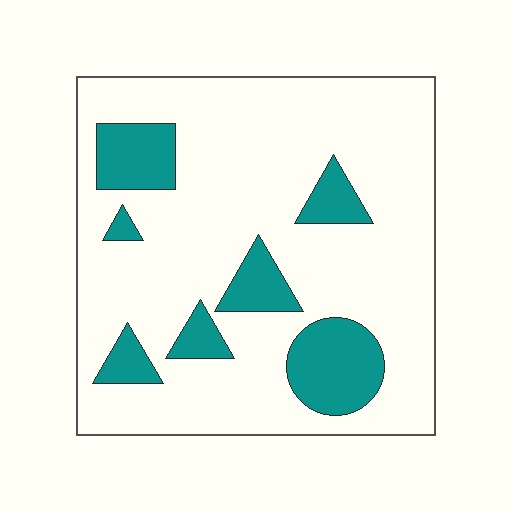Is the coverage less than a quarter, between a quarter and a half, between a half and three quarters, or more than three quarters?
Less than a quarter.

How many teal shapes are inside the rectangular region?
7.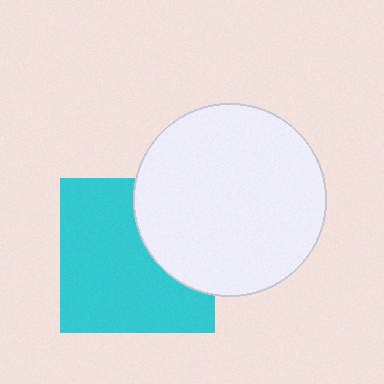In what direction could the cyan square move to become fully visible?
The cyan square could move left. That would shift it out from behind the white circle entirely.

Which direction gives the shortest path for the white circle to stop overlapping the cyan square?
Moving right gives the shortest separation.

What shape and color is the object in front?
The object in front is a white circle.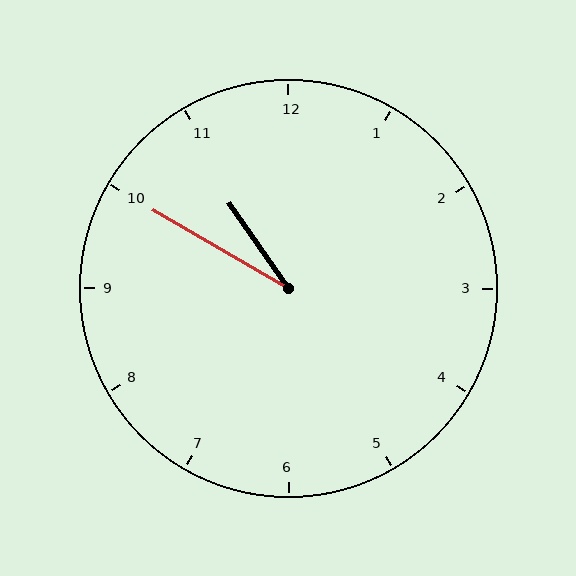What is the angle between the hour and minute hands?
Approximately 25 degrees.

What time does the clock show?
10:50.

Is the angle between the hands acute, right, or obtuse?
It is acute.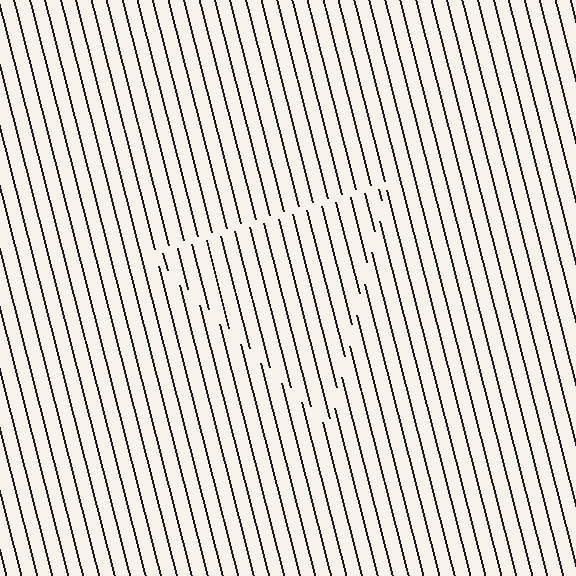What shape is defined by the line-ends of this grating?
An illusory triangle. The interior of the shape contains the same grating, shifted by half a period — the contour is defined by the phase discontinuity where line-ends from the inner and outer gratings abut.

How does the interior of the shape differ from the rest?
The interior of the shape contains the same grating, shifted by half a period — the contour is defined by the phase discontinuity where line-ends from the inner and outer gratings abut.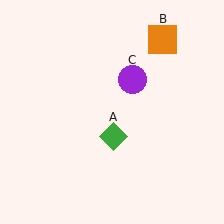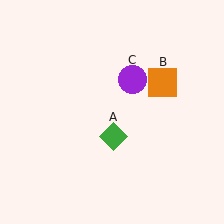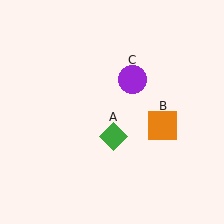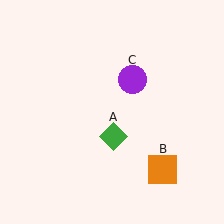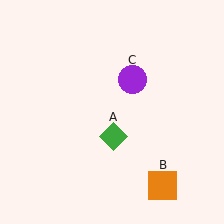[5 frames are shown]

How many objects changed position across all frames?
1 object changed position: orange square (object B).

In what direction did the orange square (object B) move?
The orange square (object B) moved down.